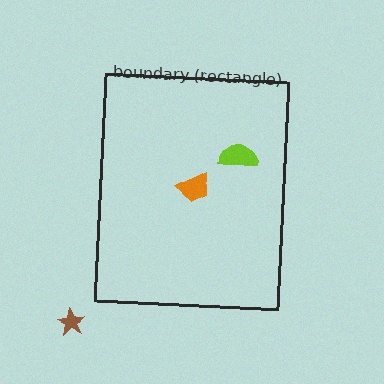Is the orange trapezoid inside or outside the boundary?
Inside.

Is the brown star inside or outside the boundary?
Outside.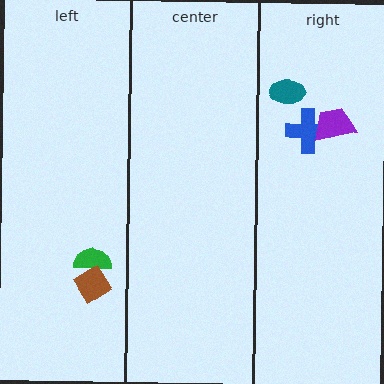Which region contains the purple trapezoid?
The right region.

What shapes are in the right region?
The teal ellipse, the blue cross, the purple trapezoid.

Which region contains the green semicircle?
The left region.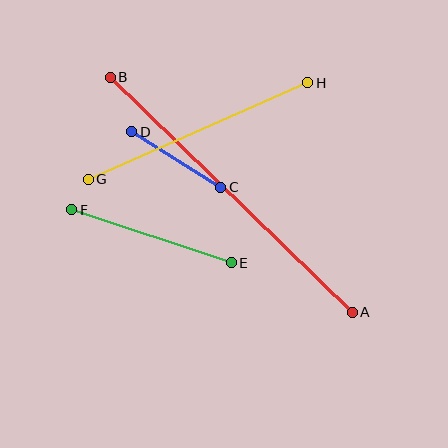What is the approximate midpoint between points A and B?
The midpoint is at approximately (231, 195) pixels.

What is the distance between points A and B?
The distance is approximately 337 pixels.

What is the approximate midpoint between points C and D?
The midpoint is at approximately (176, 160) pixels.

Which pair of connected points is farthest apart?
Points A and B are farthest apart.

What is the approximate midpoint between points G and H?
The midpoint is at approximately (198, 131) pixels.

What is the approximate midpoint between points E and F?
The midpoint is at approximately (152, 236) pixels.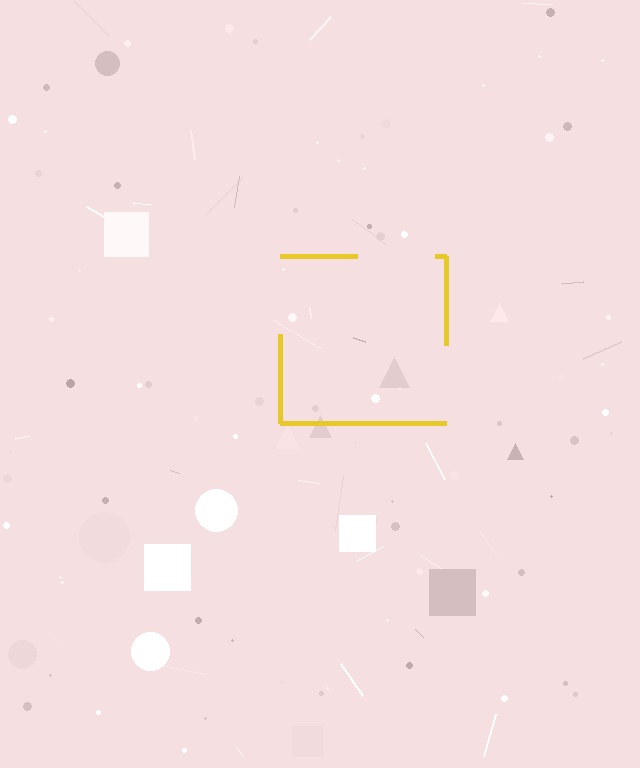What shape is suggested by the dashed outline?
The dashed outline suggests a square.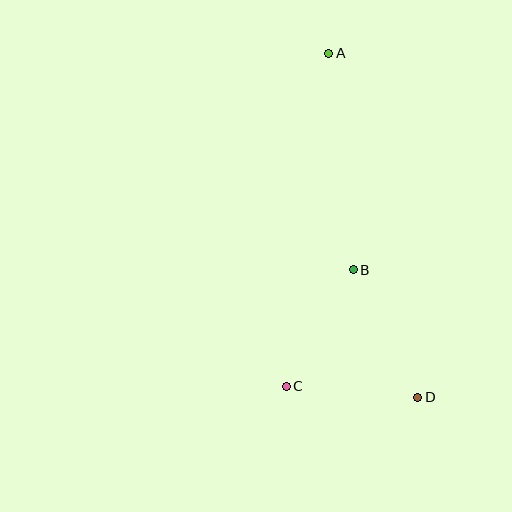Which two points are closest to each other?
Points C and D are closest to each other.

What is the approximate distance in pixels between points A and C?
The distance between A and C is approximately 336 pixels.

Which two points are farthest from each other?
Points A and D are farthest from each other.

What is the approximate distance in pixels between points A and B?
The distance between A and B is approximately 218 pixels.